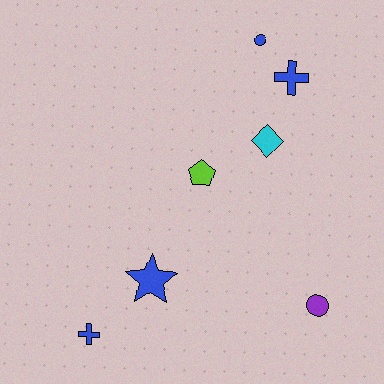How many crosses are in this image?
There are 2 crosses.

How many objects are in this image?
There are 7 objects.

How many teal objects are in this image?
There are no teal objects.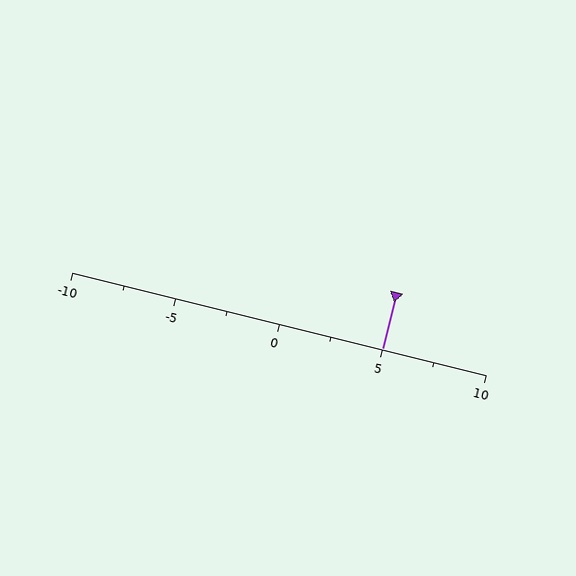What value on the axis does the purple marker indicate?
The marker indicates approximately 5.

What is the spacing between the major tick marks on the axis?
The major ticks are spaced 5 apart.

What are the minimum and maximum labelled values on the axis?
The axis runs from -10 to 10.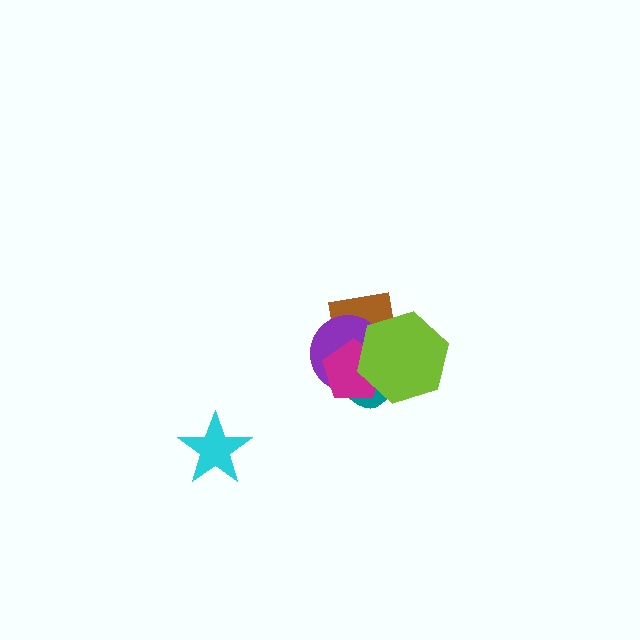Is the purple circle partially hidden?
Yes, it is partially covered by another shape.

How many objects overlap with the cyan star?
0 objects overlap with the cyan star.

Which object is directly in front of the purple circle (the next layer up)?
The magenta pentagon is directly in front of the purple circle.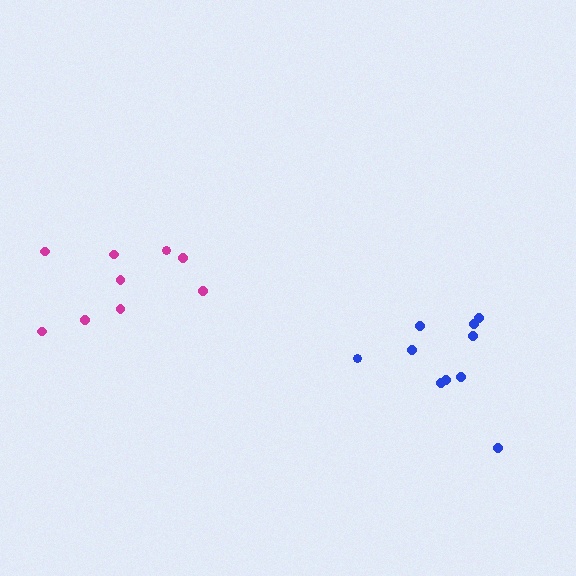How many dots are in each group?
Group 1: 9 dots, Group 2: 10 dots (19 total).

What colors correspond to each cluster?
The clusters are colored: magenta, blue.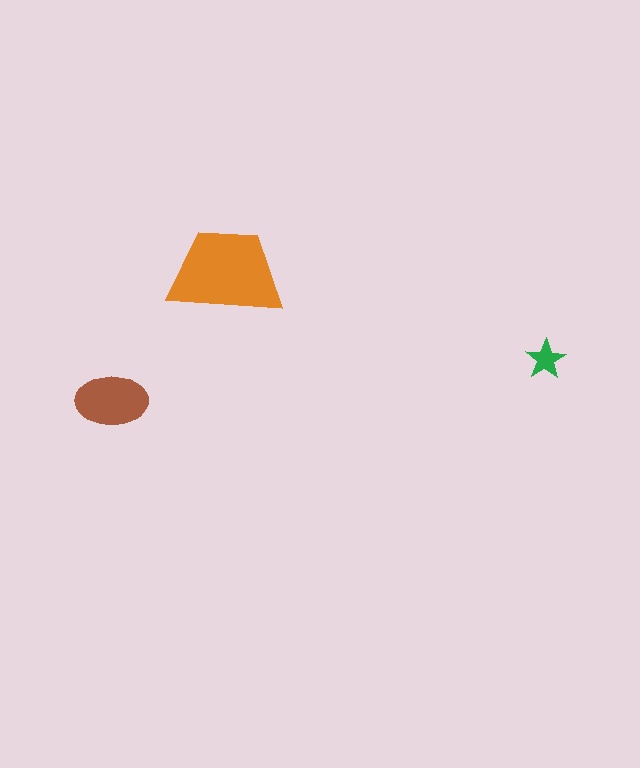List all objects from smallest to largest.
The green star, the brown ellipse, the orange trapezoid.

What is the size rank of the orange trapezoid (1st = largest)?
1st.